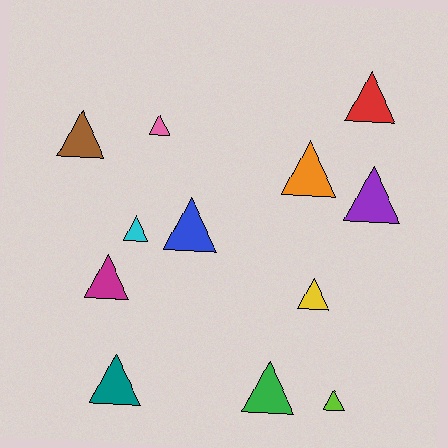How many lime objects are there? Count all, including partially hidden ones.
There is 1 lime object.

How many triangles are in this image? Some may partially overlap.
There are 12 triangles.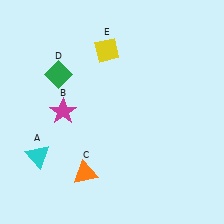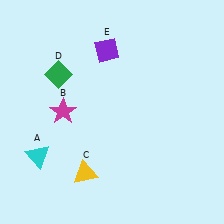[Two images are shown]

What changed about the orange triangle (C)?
In Image 1, C is orange. In Image 2, it changed to yellow.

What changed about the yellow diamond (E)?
In Image 1, E is yellow. In Image 2, it changed to purple.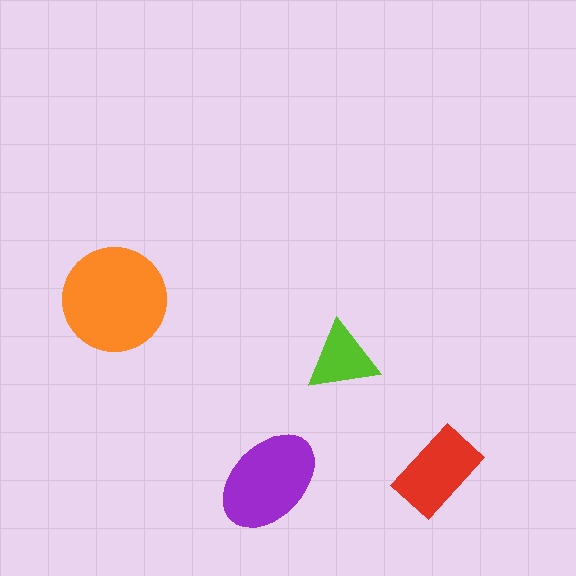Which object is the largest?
The orange circle.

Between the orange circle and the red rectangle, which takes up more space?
The orange circle.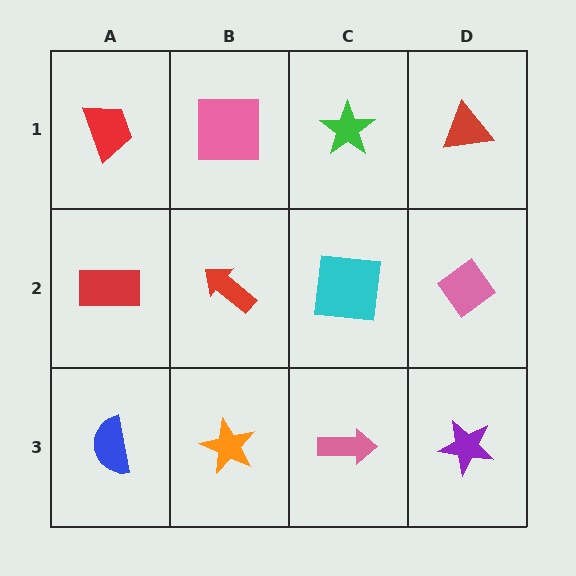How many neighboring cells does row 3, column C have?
3.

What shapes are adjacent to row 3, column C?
A cyan square (row 2, column C), an orange star (row 3, column B), a purple star (row 3, column D).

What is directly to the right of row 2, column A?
A red arrow.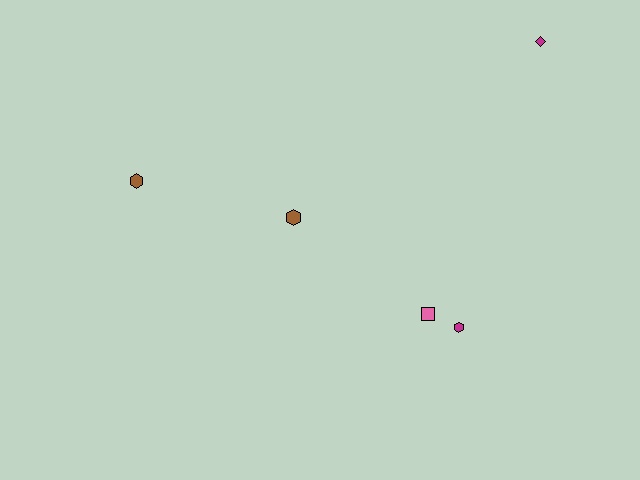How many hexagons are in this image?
There are 3 hexagons.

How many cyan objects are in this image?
There are no cyan objects.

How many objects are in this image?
There are 5 objects.